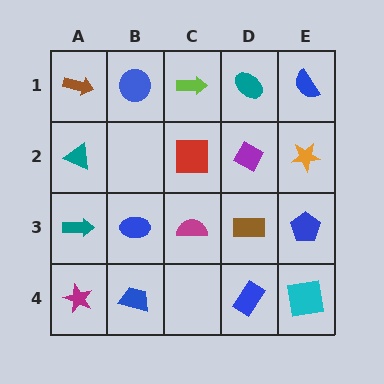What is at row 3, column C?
A magenta semicircle.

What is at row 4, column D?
A blue rectangle.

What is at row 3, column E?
A blue pentagon.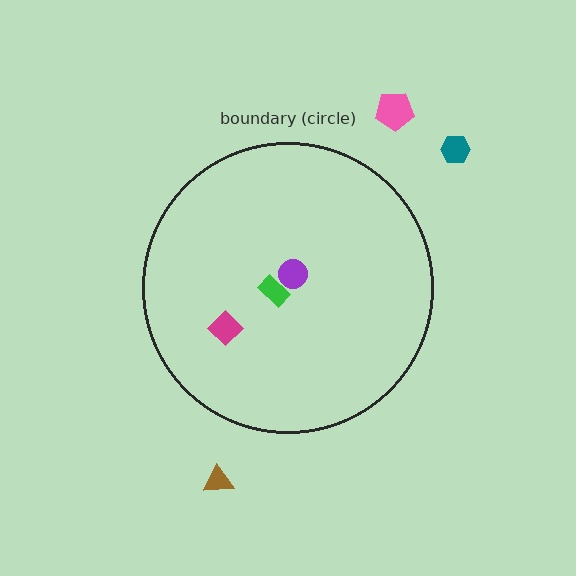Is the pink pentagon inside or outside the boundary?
Outside.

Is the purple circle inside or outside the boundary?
Inside.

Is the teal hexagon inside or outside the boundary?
Outside.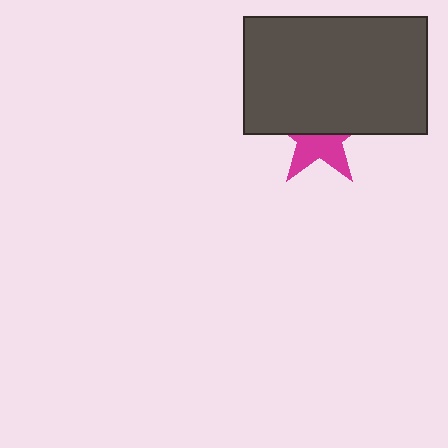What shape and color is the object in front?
The object in front is a dark gray rectangle.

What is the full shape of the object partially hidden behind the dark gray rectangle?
The partially hidden object is a magenta star.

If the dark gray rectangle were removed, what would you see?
You would see the complete magenta star.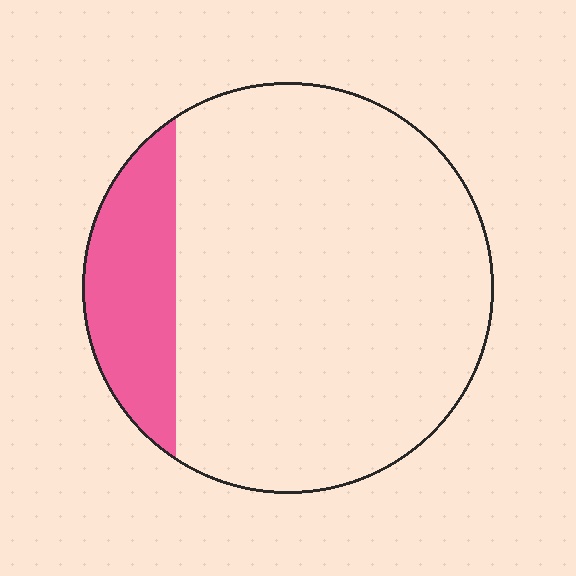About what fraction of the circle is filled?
About one sixth (1/6).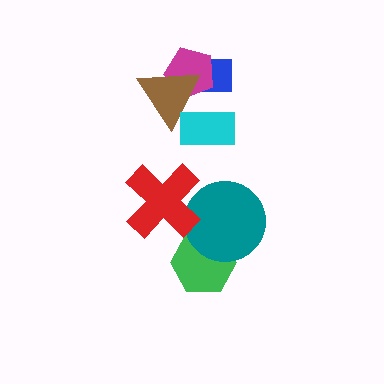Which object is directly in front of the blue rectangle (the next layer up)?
The magenta pentagon is directly in front of the blue rectangle.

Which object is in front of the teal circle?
The red cross is in front of the teal circle.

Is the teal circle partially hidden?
Yes, it is partially covered by another shape.